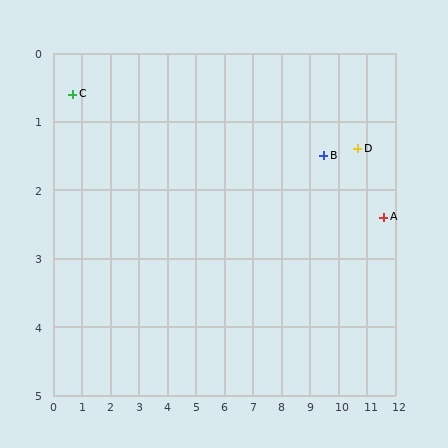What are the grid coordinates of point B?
Point B is at approximately (9.5, 1.5).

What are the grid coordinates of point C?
Point C is at approximately (0.7, 0.6).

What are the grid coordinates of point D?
Point D is at approximately (10.7, 1.4).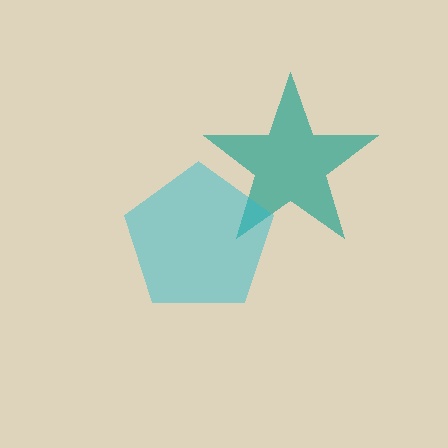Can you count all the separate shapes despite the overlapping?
Yes, there are 2 separate shapes.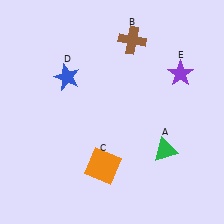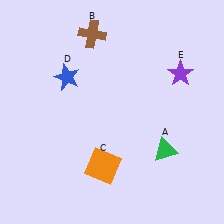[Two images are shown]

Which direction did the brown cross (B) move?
The brown cross (B) moved left.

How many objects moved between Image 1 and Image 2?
1 object moved between the two images.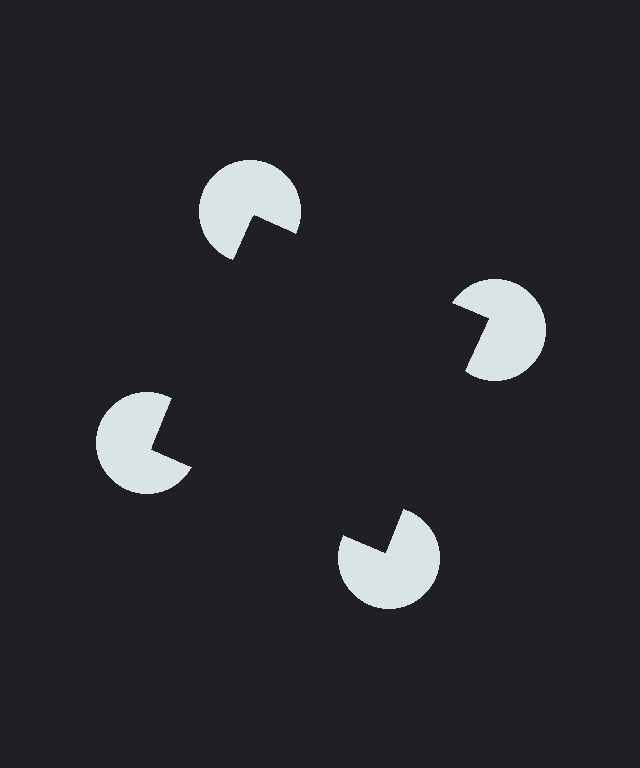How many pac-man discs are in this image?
There are 4 — one at each vertex of the illusory square.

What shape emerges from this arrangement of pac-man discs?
An illusory square — its edges are inferred from the aligned wedge cuts in the pac-man discs, not physically drawn.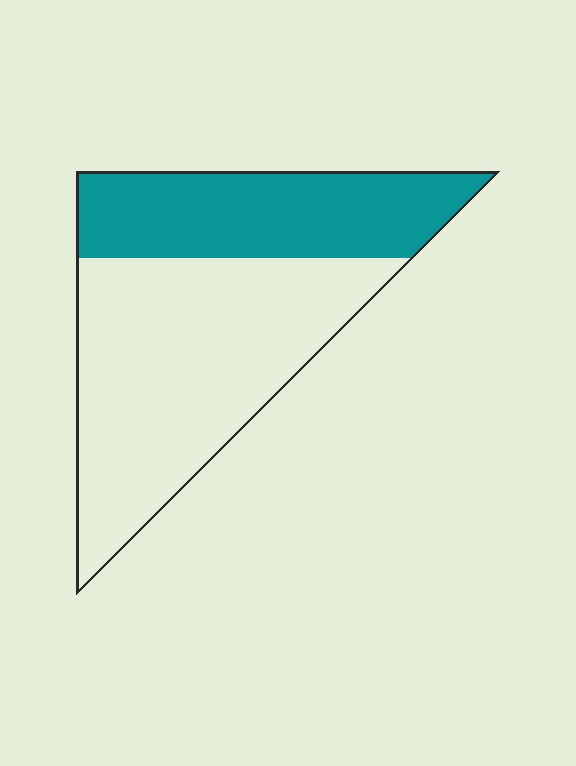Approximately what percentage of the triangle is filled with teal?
Approximately 35%.